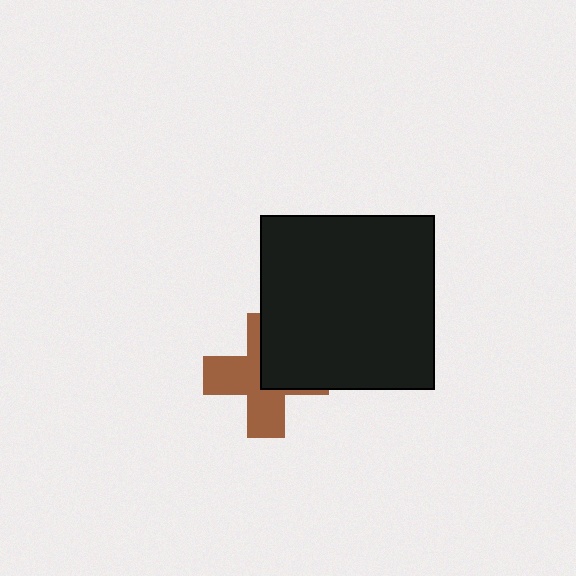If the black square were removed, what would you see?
You would see the complete brown cross.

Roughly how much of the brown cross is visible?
About half of it is visible (roughly 58%).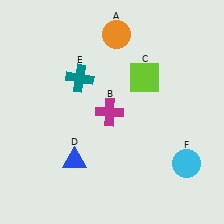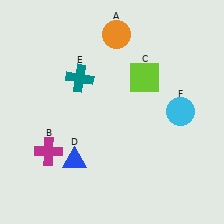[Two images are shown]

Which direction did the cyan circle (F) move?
The cyan circle (F) moved up.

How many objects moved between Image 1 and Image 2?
2 objects moved between the two images.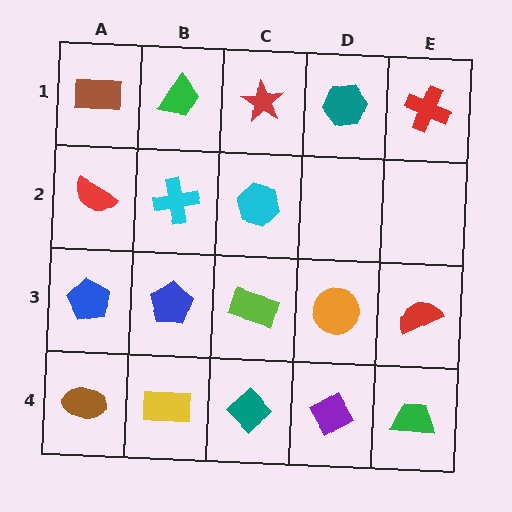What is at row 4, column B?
A yellow rectangle.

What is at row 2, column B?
A cyan cross.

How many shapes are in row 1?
5 shapes.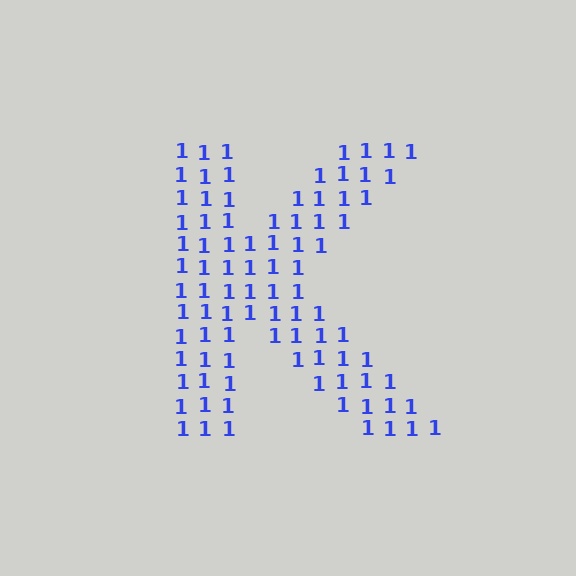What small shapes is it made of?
It is made of small digit 1's.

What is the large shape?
The large shape is the letter K.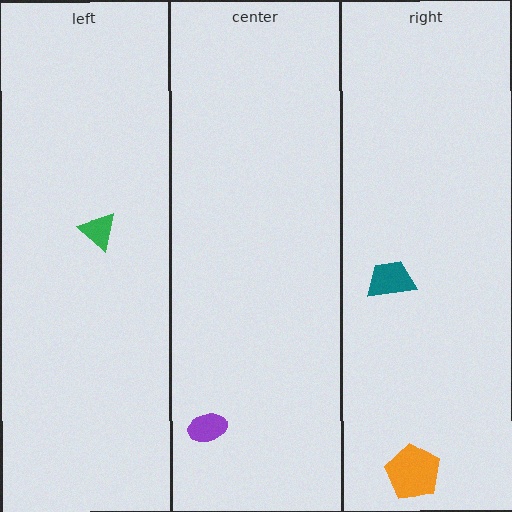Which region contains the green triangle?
The left region.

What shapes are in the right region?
The teal trapezoid, the orange pentagon.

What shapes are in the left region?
The green triangle.